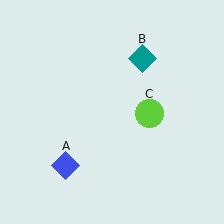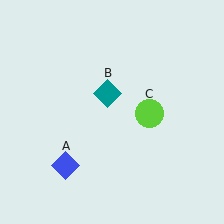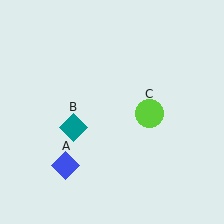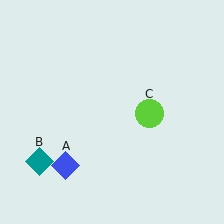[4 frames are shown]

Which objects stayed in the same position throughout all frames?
Blue diamond (object A) and lime circle (object C) remained stationary.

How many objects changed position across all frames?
1 object changed position: teal diamond (object B).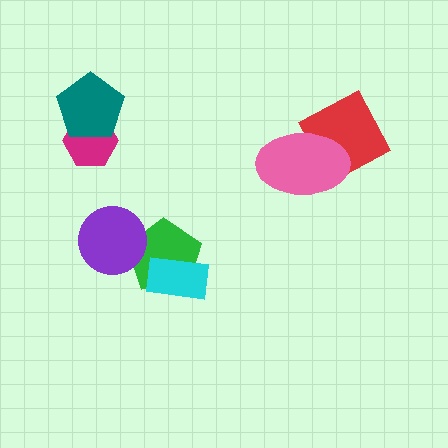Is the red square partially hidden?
Yes, it is partially covered by another shape.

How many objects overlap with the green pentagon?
2 objects overlap with the green pentagon.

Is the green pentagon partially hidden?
Yes, it is partially covered by another shape.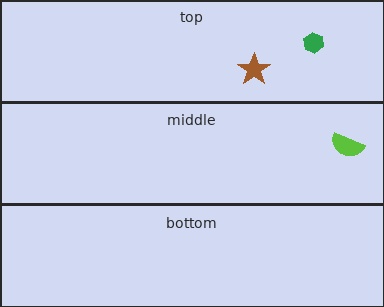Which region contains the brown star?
The top region.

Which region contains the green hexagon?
The top region.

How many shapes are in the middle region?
1.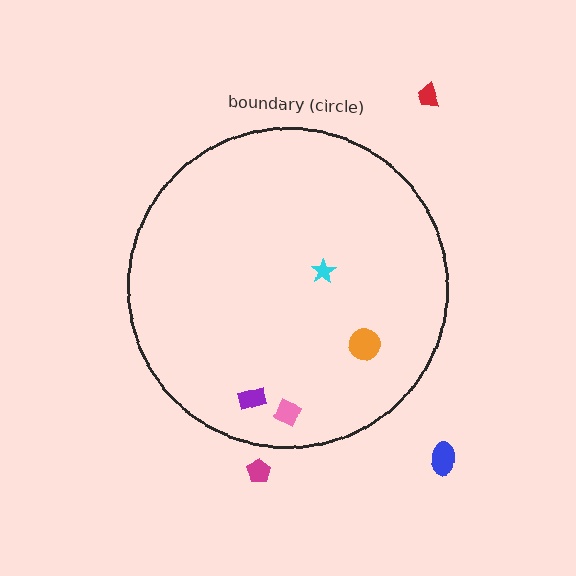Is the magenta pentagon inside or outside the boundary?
Outside.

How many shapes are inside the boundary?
4 inside, 3 outside.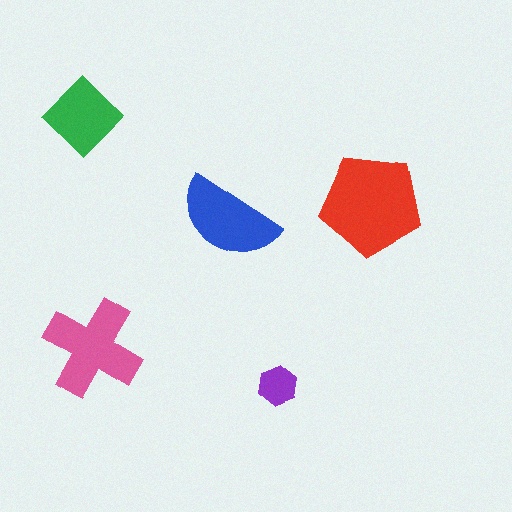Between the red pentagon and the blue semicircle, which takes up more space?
The red pentagon.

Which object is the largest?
The red pentagon.